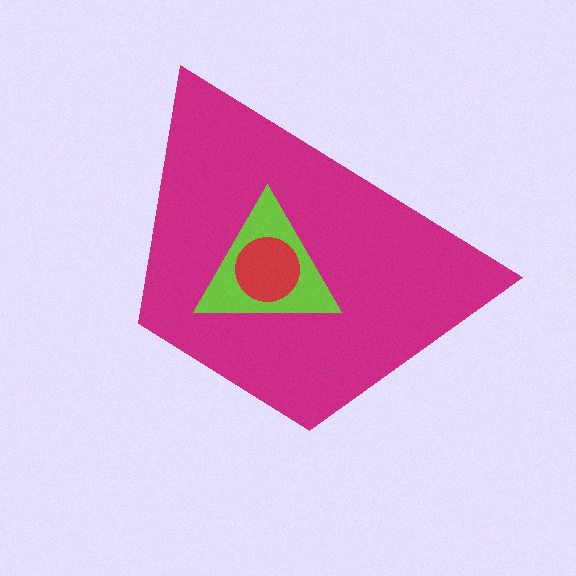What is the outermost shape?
The magenta trapezoid.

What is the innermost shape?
The red circle.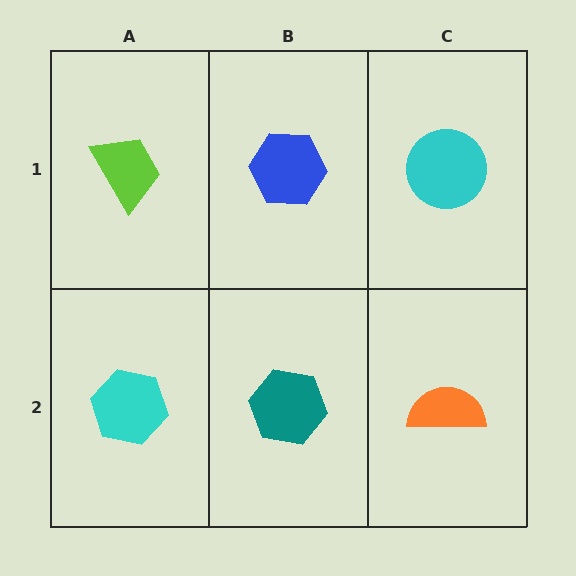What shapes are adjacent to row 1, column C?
An orange semicircle (row 2, column C), a blue hexagon (row 1, column B).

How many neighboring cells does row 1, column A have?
2.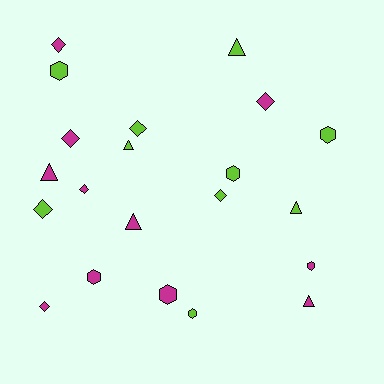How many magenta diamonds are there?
There are 5 magenta diamonds.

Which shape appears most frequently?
Diamond, with 8 objects.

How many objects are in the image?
There are 21 objects.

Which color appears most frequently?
Magenta, with 11 objects.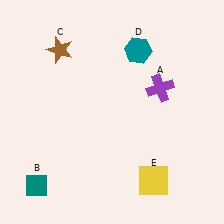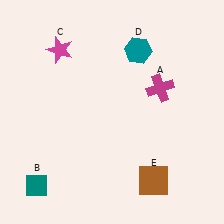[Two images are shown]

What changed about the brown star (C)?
In Image 1, C is brown. In Image 2, it changed to magenta.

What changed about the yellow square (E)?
In Image 1, E is yellow. In Image 2, it changed to brown.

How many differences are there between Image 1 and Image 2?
There are 3 differences between the two images.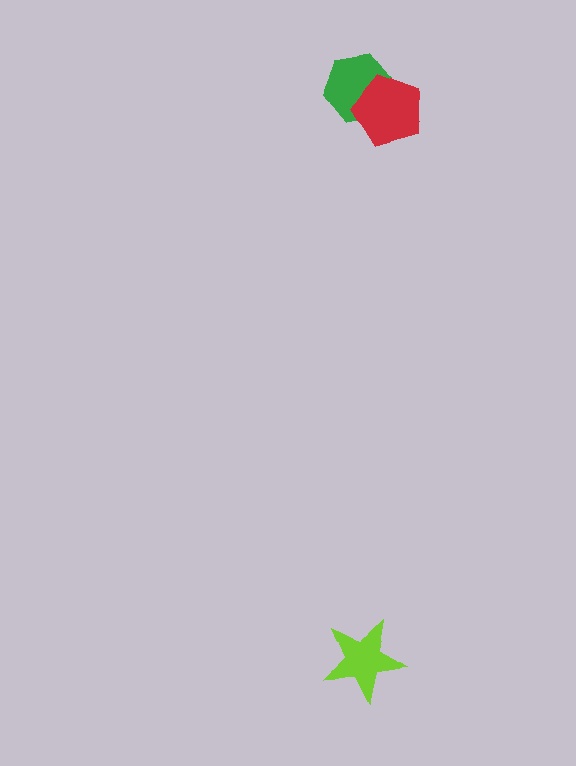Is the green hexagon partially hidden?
Yes, it is partially covered by another shape.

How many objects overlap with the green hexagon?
1 object overlaps with the green hexagon.